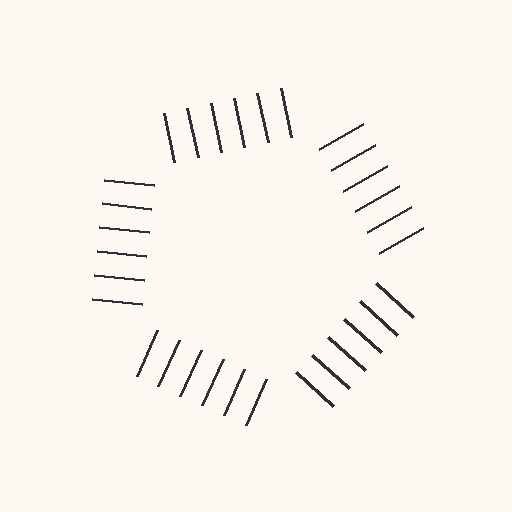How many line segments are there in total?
30 — 6 along each of the 5 edges.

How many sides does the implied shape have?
5 sides — the line-ends trace a pentagon.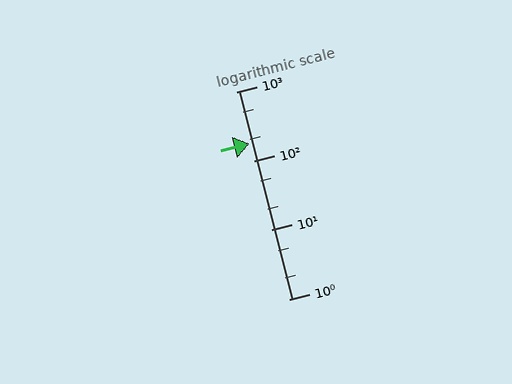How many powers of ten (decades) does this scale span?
The scale spans 3 decades, from 1 to 1000.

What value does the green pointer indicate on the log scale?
The pointer indicates approximately 180.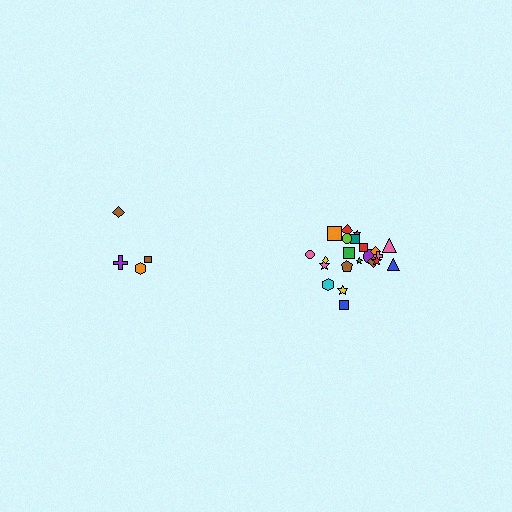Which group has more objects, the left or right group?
The right group.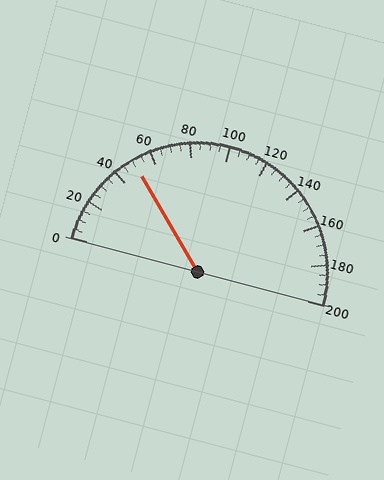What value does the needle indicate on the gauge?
The needle indicates approximately 50.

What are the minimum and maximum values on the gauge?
The gauge ranges from 0 to 200.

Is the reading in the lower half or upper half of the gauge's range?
The reading is in the lower half of the range (0 to 200).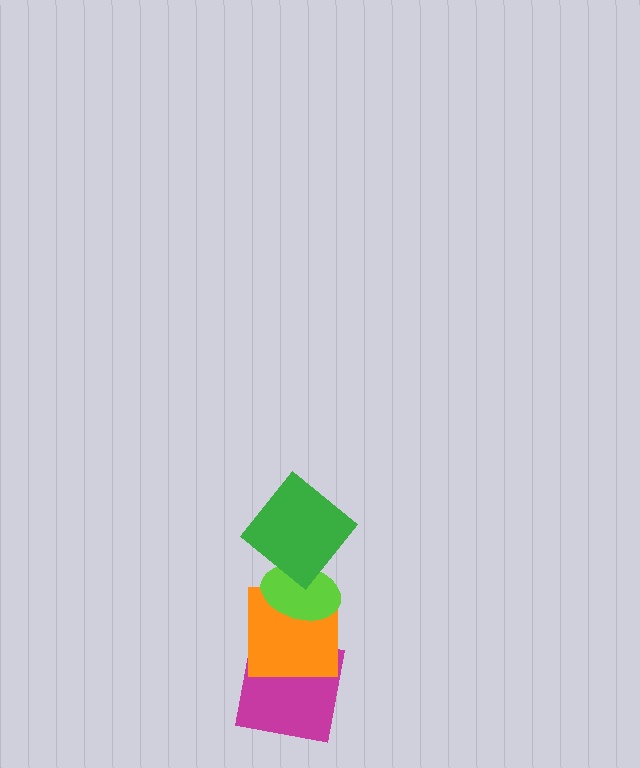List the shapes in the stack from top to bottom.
From top to bottom: the green diamond, the lime ellipse, the orange square, the magenta square.